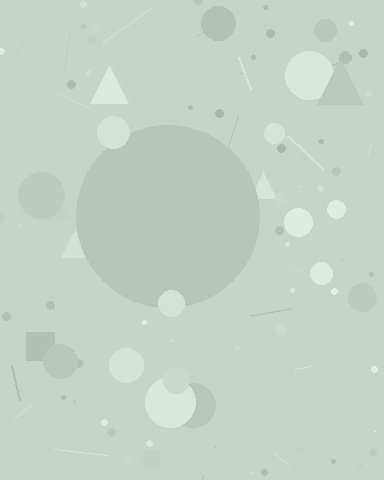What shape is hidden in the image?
A circle is hidden in the image.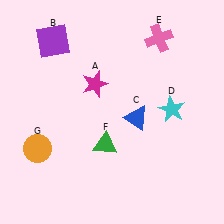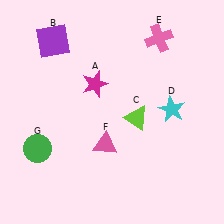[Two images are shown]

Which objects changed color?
C changed from blue to lime. F changed from green to pink. G changed from orange to green.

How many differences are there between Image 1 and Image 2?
There are 3 differences between the two images.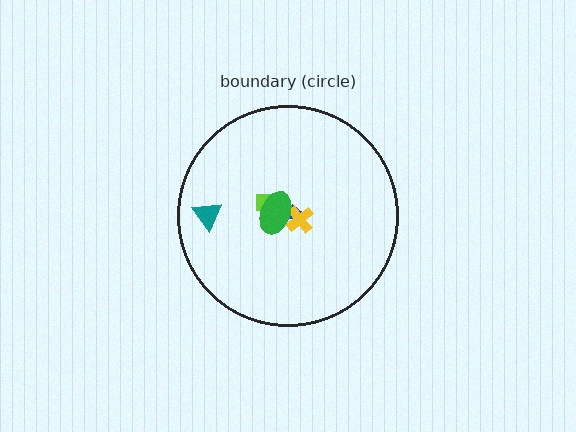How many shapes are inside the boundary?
5 inside, 0 outside.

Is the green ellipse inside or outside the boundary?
Inside.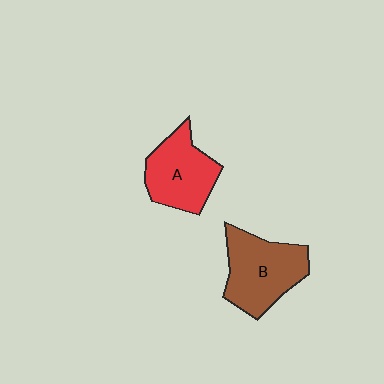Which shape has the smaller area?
Shape A (red).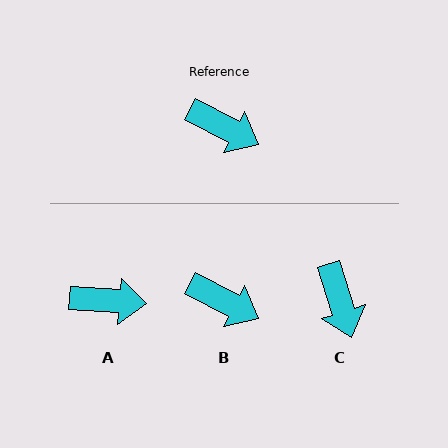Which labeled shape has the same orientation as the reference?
B.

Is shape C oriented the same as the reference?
No, it is off by about 45 degrees.